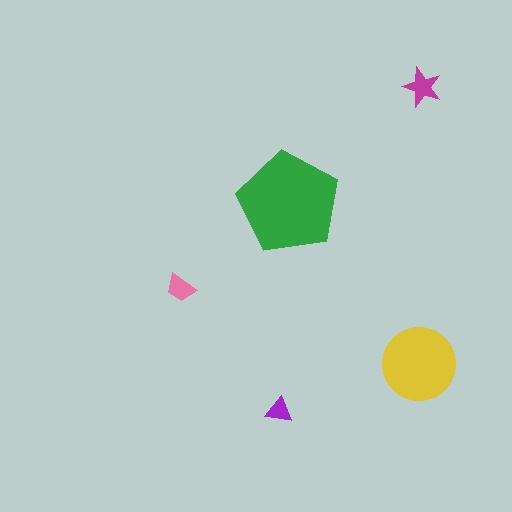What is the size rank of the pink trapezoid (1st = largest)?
4th.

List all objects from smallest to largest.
The purple triangle, the pink trapezoid, the magenta star, the yellow circle, the green pentagon.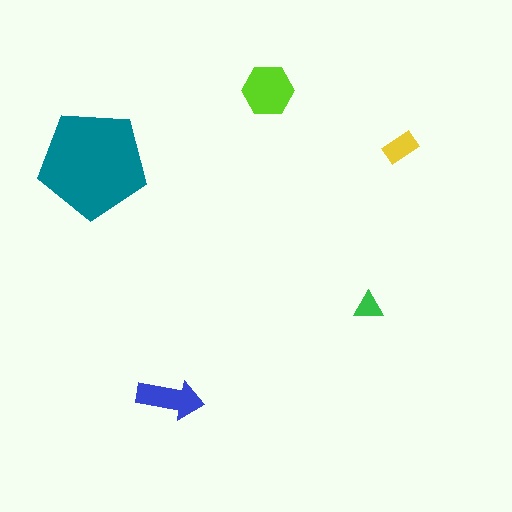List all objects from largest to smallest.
The teal pentagon, the lime hexagon, the blue arrow, the yellow rectangle, the green triangle.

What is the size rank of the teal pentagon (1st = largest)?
1st.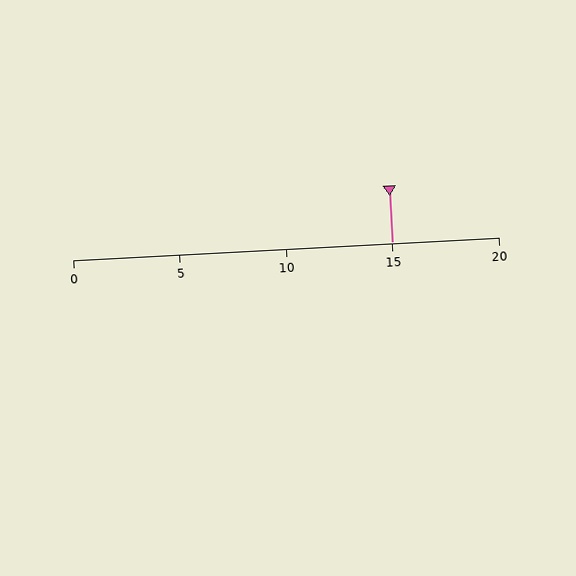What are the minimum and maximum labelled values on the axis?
The axis runs from 0 to 20.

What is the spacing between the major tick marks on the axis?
The major ticks are spaced 5 apart.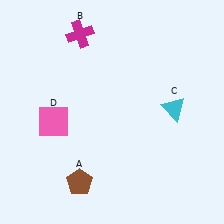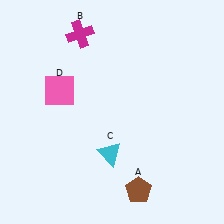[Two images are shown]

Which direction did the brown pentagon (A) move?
The brown pentagon (A) moved right.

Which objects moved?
The objects that moved are: the brown pentagon (A), the cyan triangle (C), the pink square (D).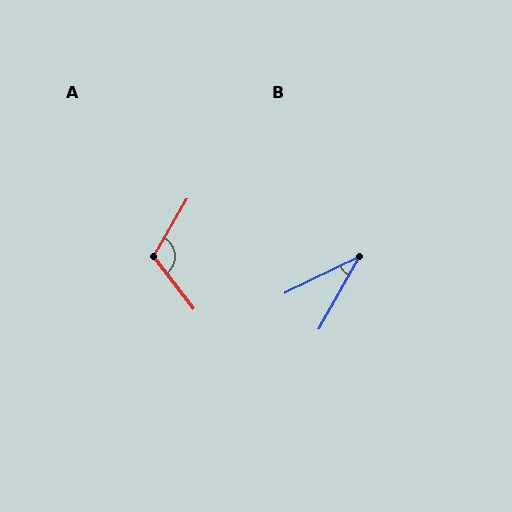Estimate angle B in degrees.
Approximately 35 degrees.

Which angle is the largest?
A, at approximately 113 degrees.